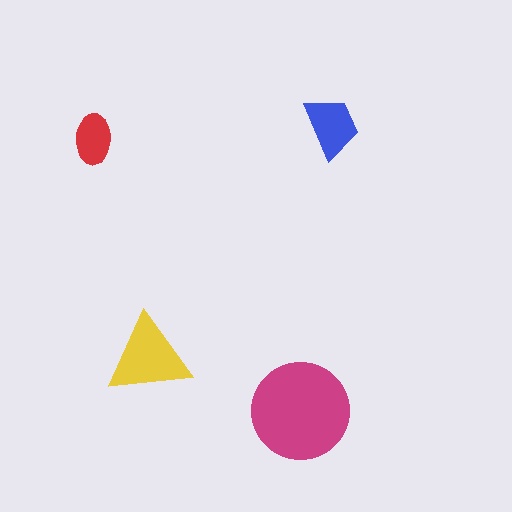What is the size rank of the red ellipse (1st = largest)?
4th.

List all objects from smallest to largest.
The red ellipse, the blue trapezoid, the yellow triangle, the magenta circle.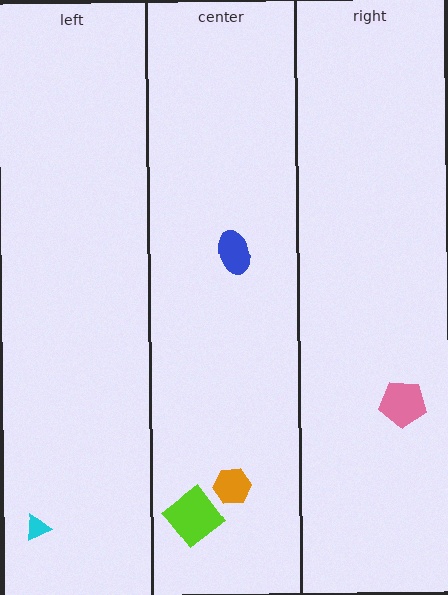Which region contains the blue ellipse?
The center region.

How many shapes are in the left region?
1.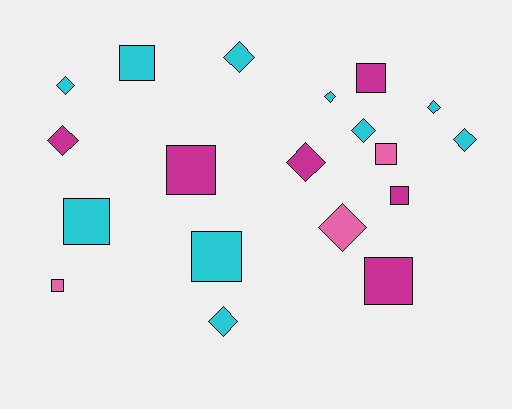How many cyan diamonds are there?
There are 7 cyan diamonds.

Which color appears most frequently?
Cyan, with 10 objects.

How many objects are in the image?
There are 19 objects.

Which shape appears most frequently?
Diamond, with 10 objects.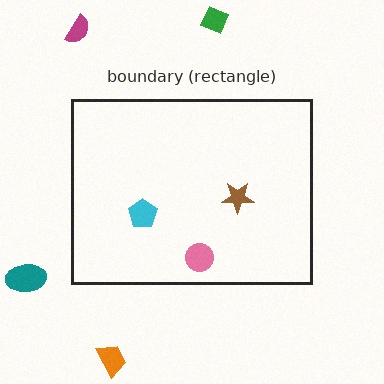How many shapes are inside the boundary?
3 inside, 4 outside.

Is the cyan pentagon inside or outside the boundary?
Inside.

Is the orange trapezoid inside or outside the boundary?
Outside.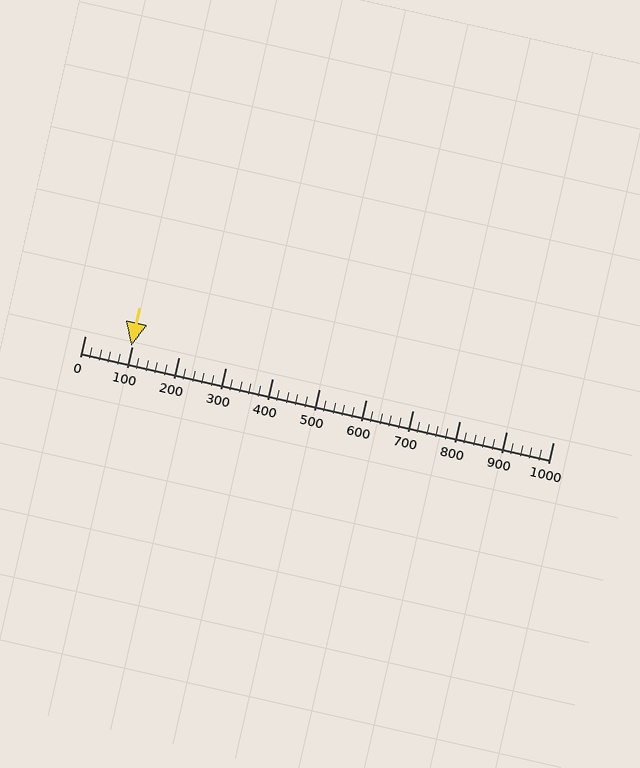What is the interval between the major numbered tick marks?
The major tick marks are spaced 100 units apart.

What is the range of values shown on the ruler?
The ruler shows values from 0 to 1000.